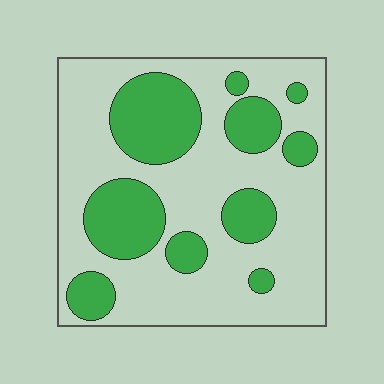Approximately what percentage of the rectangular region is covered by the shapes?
Approximately 30%.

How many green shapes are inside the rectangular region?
10.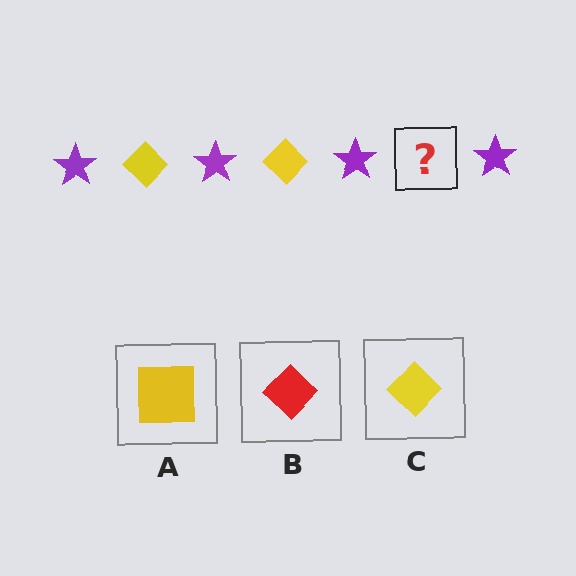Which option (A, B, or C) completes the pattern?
C.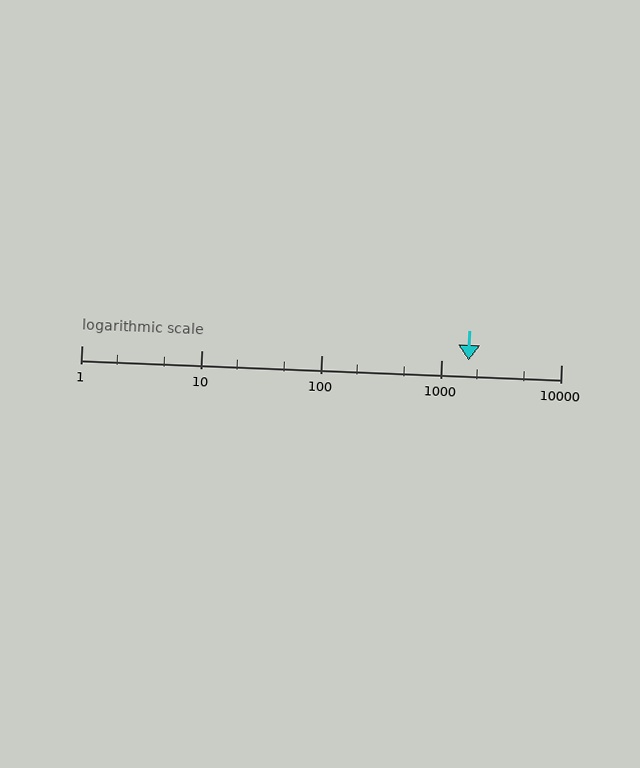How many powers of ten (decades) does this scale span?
The scale spans 4 decades, from 1 to 10000.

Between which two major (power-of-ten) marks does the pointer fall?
The pointer is between 1000 and 10000.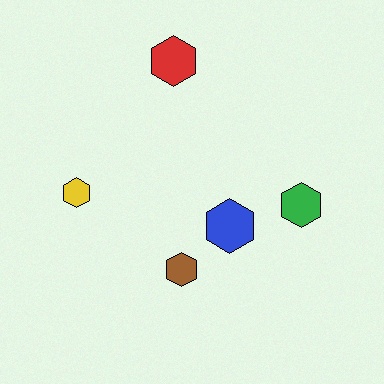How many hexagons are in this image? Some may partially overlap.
There are 5 hexagons.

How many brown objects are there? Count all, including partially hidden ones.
There is 1 brown object.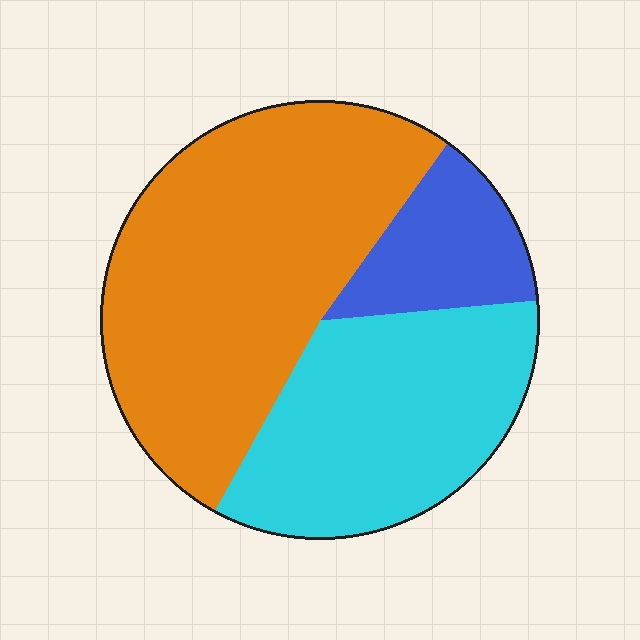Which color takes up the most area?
Orange, at roughly 50%.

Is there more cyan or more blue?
Cyan.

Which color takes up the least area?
Blue, at roughly 15%.